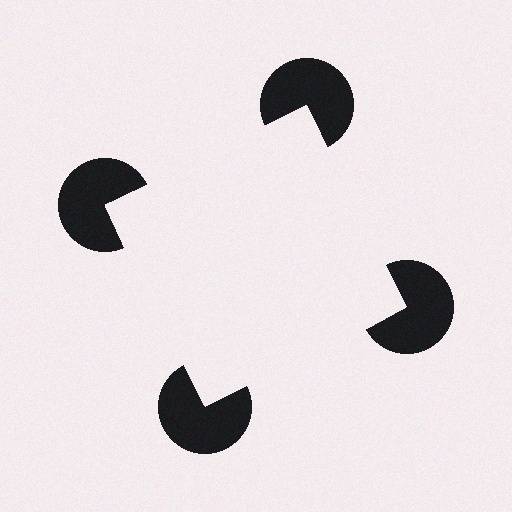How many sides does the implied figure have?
4 sides.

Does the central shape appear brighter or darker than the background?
It typically appears slightly brighter than the background, even though no actual brightness change is drawn.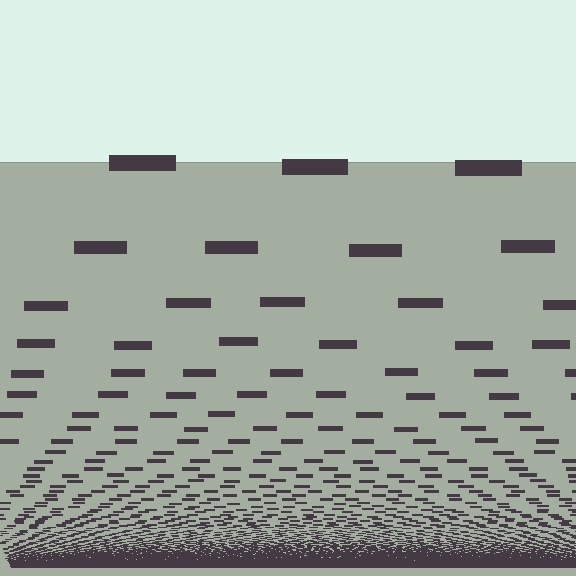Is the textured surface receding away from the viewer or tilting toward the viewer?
The surface appears to tilt toward the viewer. Texture elements get larger and sparser toward the top.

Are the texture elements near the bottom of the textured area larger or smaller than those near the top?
Smaller. The gradient is inverted — elements near the bottom are smaller and denser.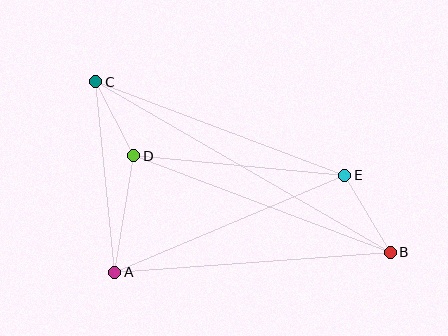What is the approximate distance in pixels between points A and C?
The distance between A and C is approximately 191 pixels.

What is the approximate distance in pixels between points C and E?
The distance between C and E is approximately 266 pixels.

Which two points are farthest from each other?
Points B and C are farthest from each other.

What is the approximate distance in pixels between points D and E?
The distance between D and E is approximately 212 pixels.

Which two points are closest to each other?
Points C and D are closest to each other.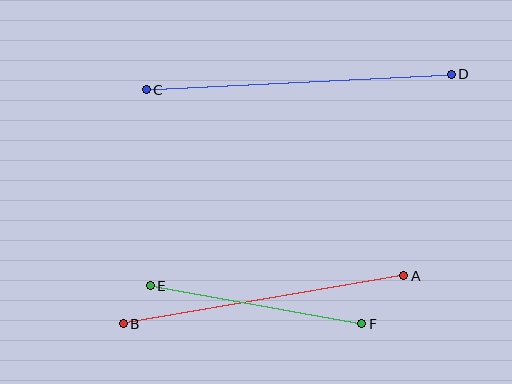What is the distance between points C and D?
The distance is approximately 306 pixels.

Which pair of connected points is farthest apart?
Points C and D are farthest apart.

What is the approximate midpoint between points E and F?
The midpoint is at approximately (256, 305) pixels.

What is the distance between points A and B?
The distance is approximately 285 pixels.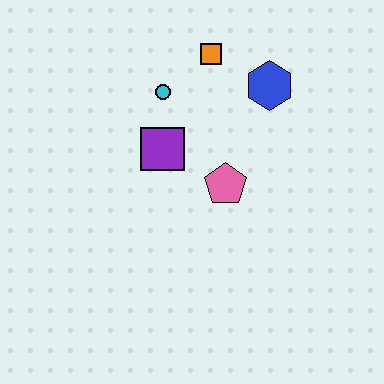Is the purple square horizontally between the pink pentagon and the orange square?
No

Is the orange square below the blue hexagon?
No